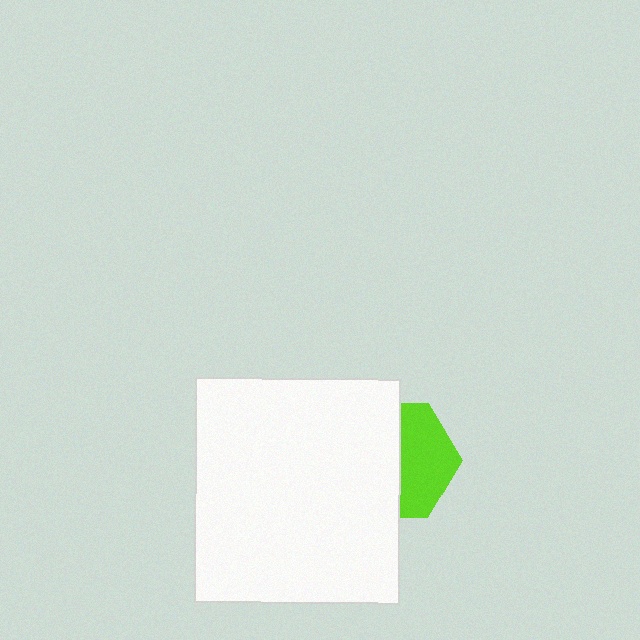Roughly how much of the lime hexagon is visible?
About half of it is visible (roughly 45%).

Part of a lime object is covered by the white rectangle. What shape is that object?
It is a hexagon.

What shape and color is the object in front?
The object in front is a white rectangle.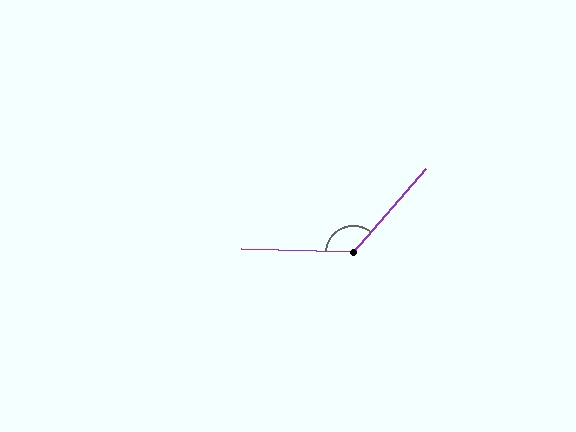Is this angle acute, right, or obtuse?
It is obtuse.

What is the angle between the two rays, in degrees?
Approximately 129 degrees.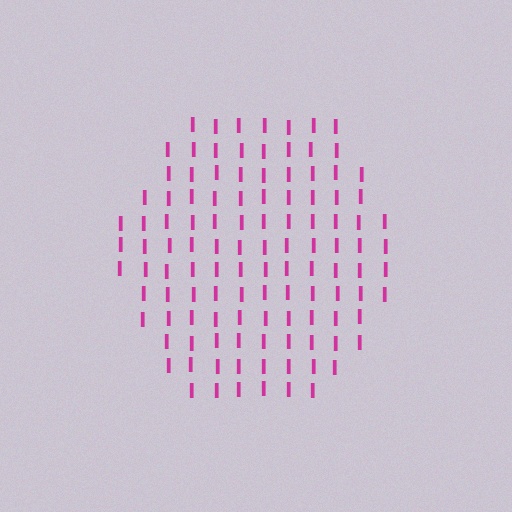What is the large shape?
The large shape is a hexagon.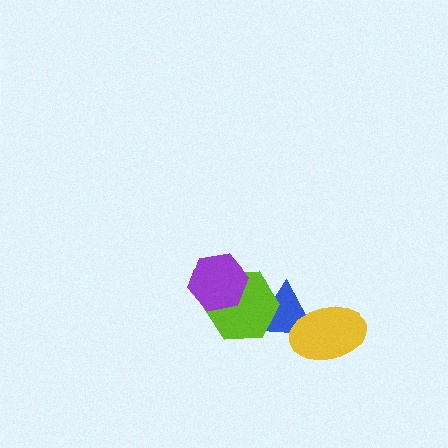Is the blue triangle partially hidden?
Yes, it is partially covered by another shape.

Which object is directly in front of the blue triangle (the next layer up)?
The lime hexagon is directly in front of the blue triangle.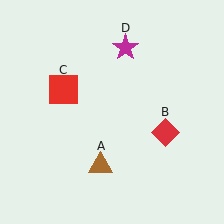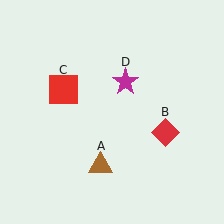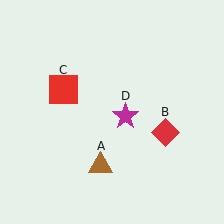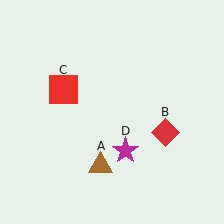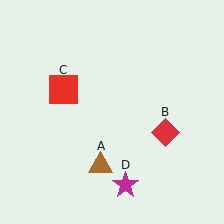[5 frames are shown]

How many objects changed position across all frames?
1 object changed position: magenta star (object D).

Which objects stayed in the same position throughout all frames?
Brown triangle (object A) and red diamond (object B) and red square (object C) remained stationary.